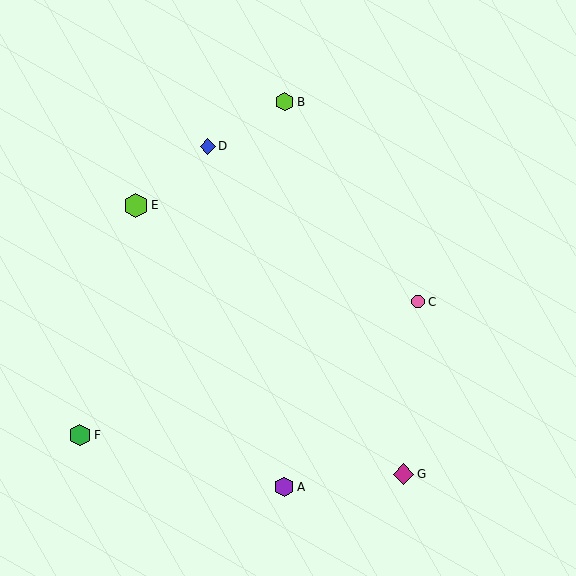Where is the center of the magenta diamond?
The center of the magenta diamond is at (403, 474).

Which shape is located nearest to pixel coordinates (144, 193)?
The lime hexagon (labeled E) at (136, 205) is nearest to that location.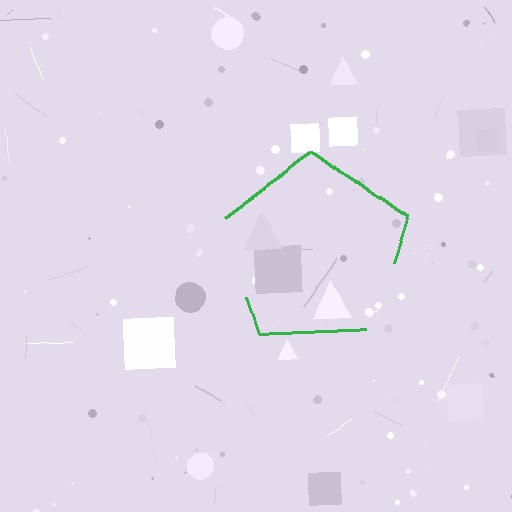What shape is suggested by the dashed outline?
The dashed outline suggests a pentagon.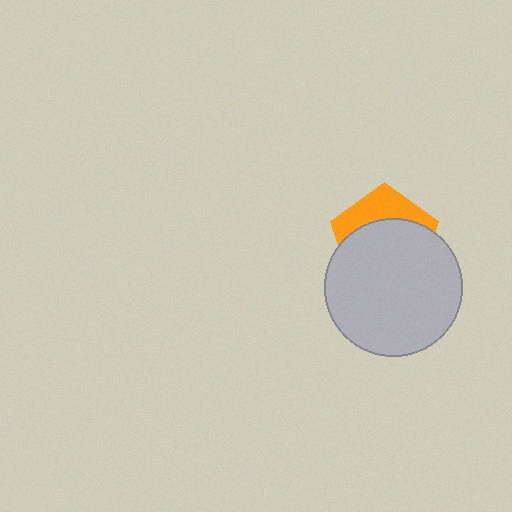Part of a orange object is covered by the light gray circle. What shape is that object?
It is a pentagon.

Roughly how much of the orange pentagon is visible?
A small part of it is visible (roughly 33%).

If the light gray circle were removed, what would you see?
You would see the complete orange pentagon.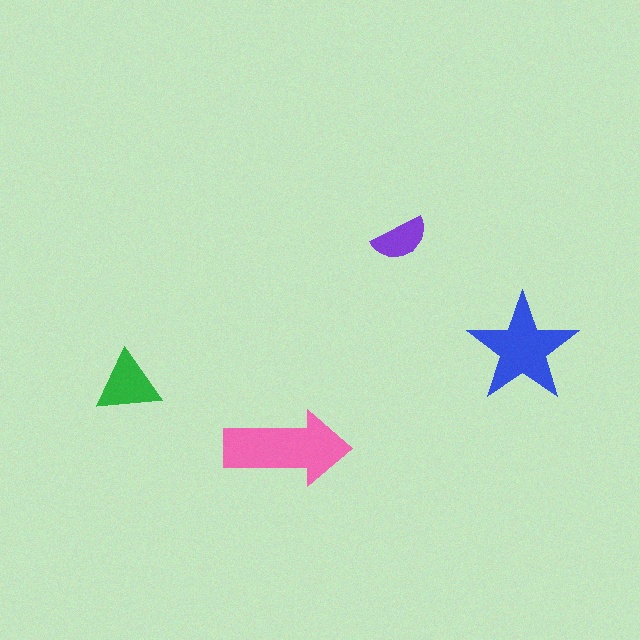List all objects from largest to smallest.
The pink arrow, the blue star, the green triangle, the purple semicircle.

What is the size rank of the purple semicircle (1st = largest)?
4th.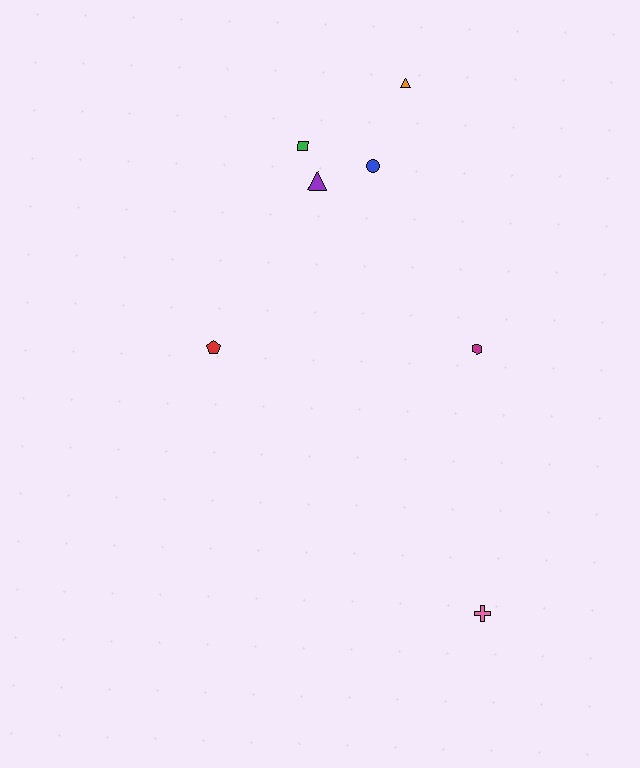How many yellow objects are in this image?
There are no yellow objects.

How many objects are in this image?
There are 7 objects.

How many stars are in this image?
There are no stars.